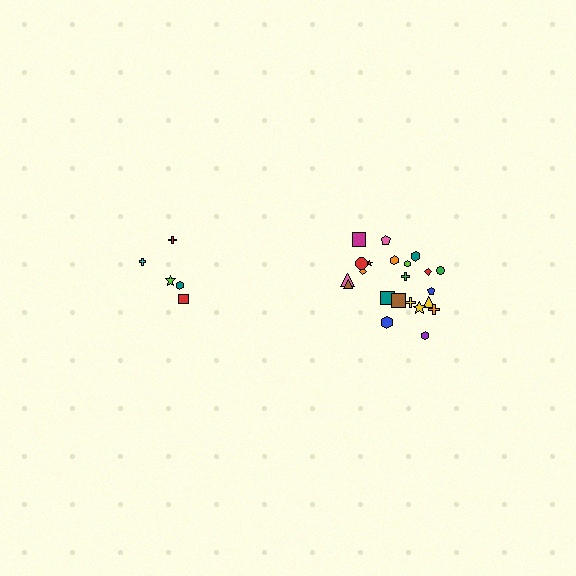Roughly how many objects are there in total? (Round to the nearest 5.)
Roughly 25 objects in total.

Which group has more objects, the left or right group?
The right group.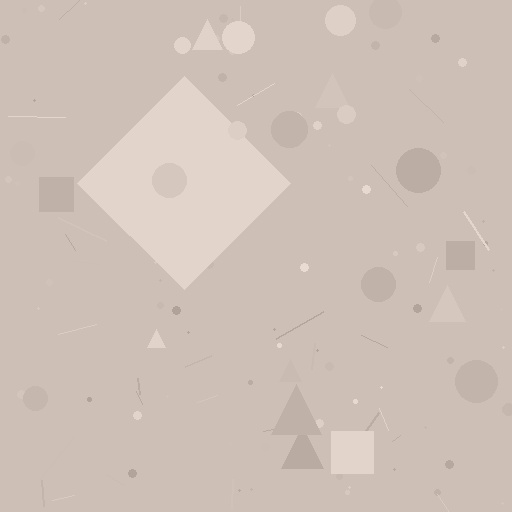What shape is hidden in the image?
A diamond is hidden in the image.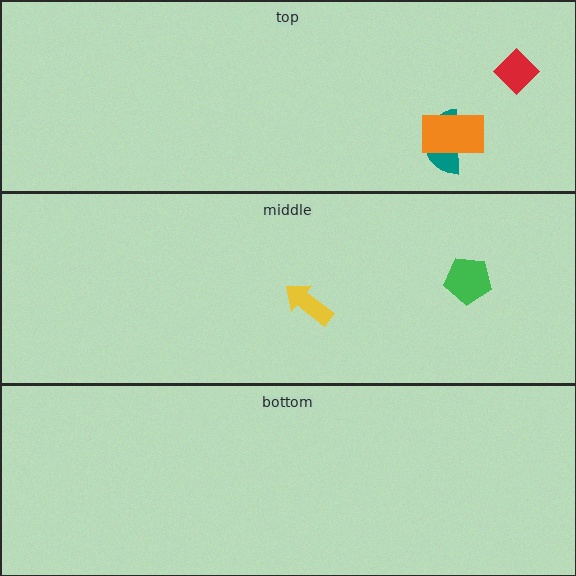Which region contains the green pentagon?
The middle region.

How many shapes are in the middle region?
2.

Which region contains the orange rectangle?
The top region.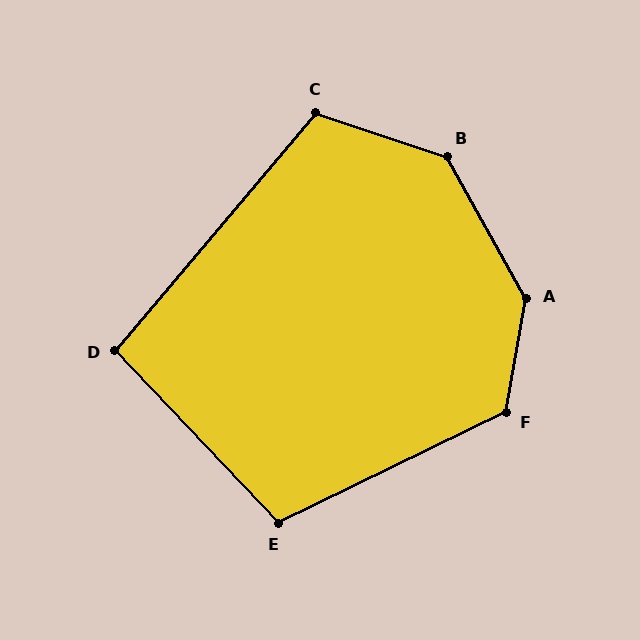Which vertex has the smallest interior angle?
D, at approximately 96 degrees.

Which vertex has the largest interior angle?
A, at approximately 141 degrees.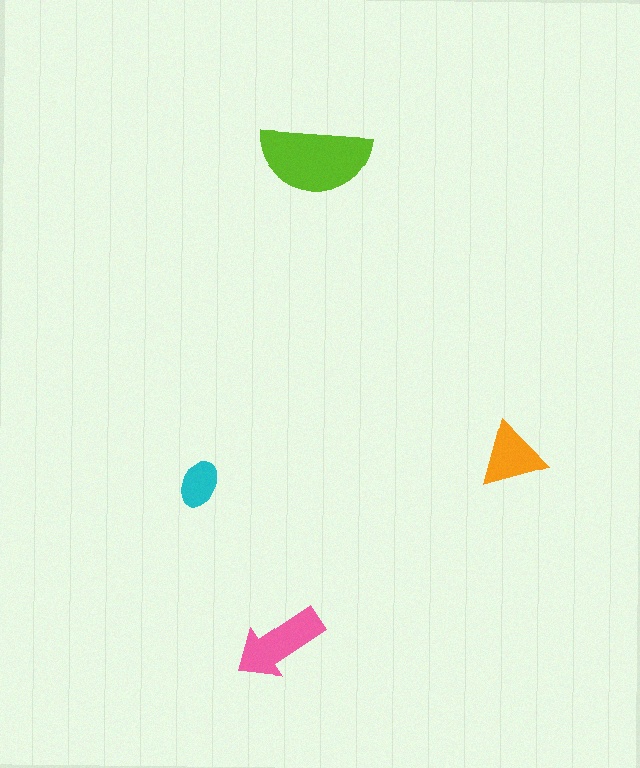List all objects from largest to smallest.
The lime semicircle, the pink arrow, the orange triangle, the cyan ellipse.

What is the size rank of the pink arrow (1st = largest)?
2nd.